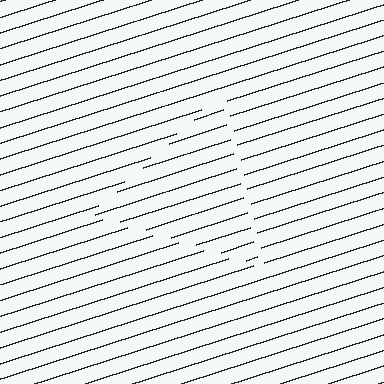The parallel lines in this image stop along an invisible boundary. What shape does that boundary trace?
An illusory triangle. The interior of the shape contains the same grating, shifted by half a period — the contour is defined by the phase discontinuity where line-ends from the inner and outer gratings abut.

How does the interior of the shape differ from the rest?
The interior of the shape contains the same grating, shifted by half a period — the contour is defined by the phase discontinuity where line-ends from the inner and outer gratings abut.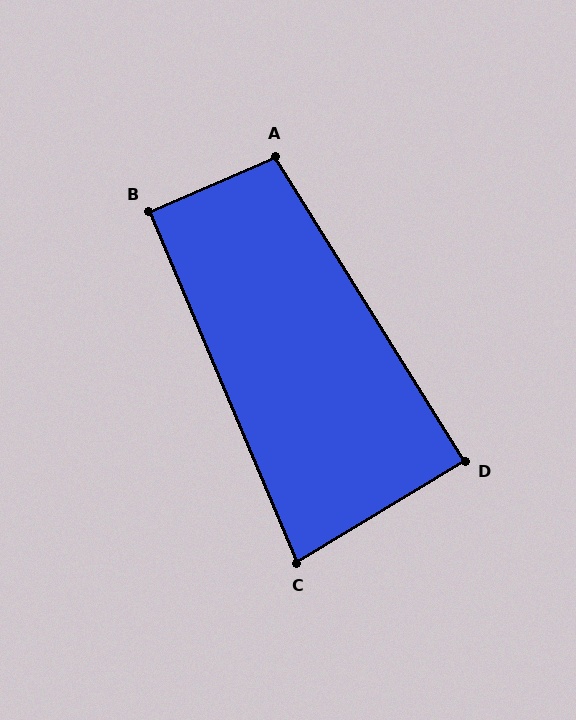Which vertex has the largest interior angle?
A, at approximately 99 degrees.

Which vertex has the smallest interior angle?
C, at approximately 81 degrees.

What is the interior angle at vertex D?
Approximately 89 degrees (approximately right).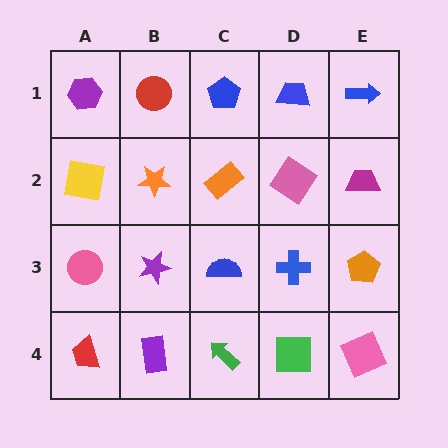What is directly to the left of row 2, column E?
A pink diamond.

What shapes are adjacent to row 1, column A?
A yellow square (row 2, column A), a red circle (row 1, column B).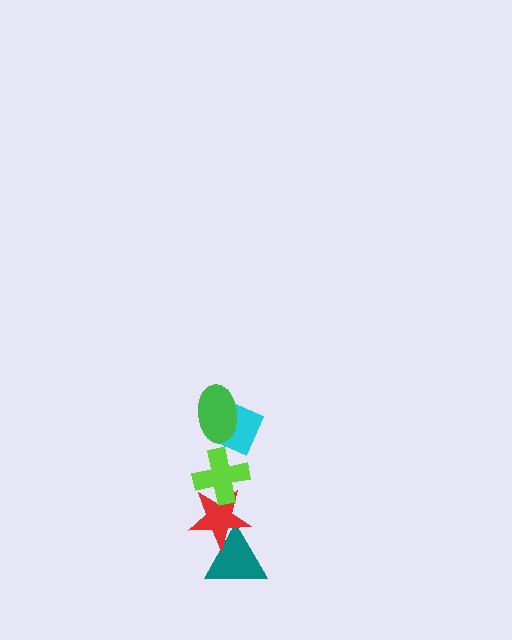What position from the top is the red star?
The red star is 4th from the top.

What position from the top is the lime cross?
The lime cross is 3rd from the top.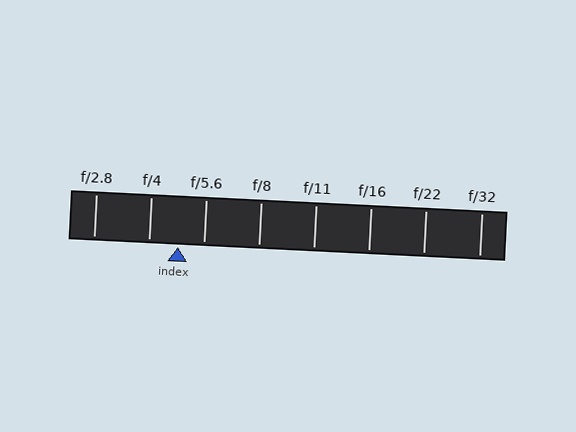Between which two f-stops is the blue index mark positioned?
The index mark is between f/4 and f/5.6.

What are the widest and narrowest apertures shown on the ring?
The widest aperture shown is f/2.8 and the narrowest is f/32.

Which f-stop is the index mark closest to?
The index mark is closest to f/5.6.